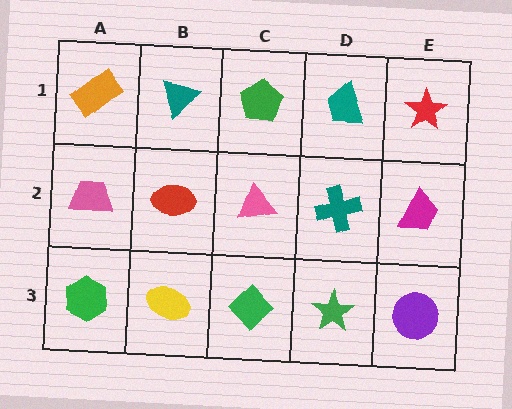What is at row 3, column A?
A green hexagon.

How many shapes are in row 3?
5 shapes.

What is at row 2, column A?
A pink trapezoid.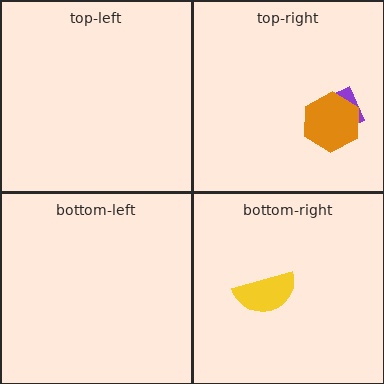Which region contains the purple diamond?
The top-right region.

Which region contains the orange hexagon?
The top-right region.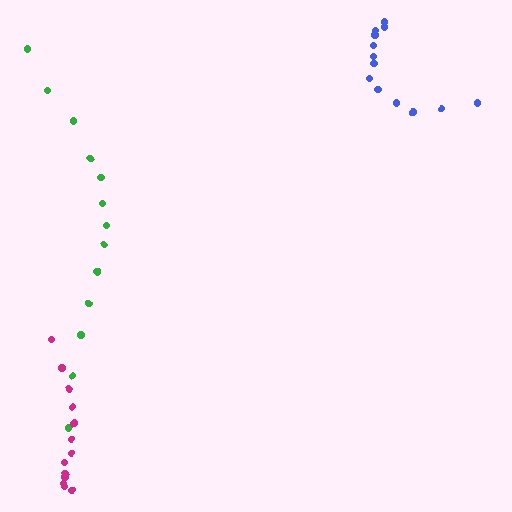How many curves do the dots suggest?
There are 3 distinct paths.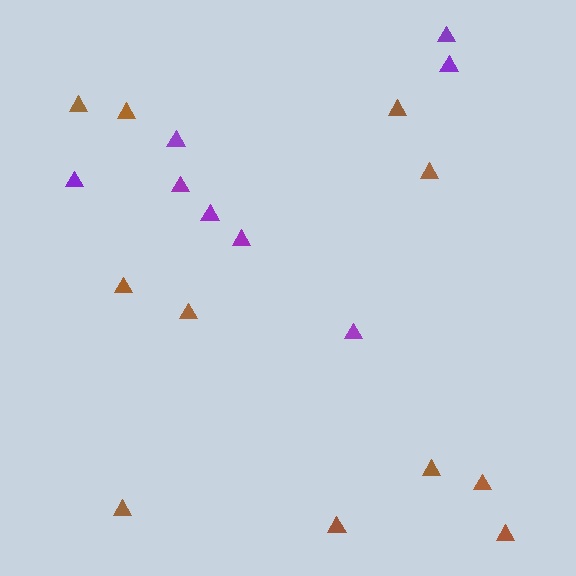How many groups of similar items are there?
There are 2 groups: one group of brown triangles (11) and one group of purple triangles (8).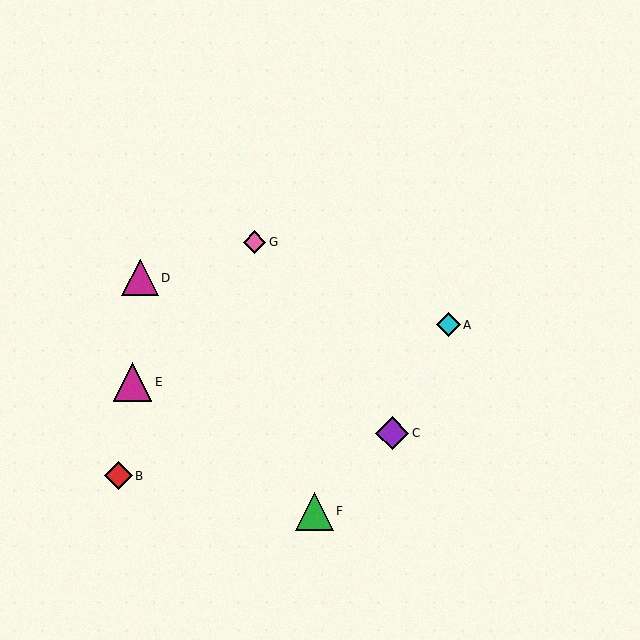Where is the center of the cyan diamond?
The center of the cyan diamond is at (448, 325).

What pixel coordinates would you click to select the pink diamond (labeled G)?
Click at (254, 242) to select the pink diamond G.